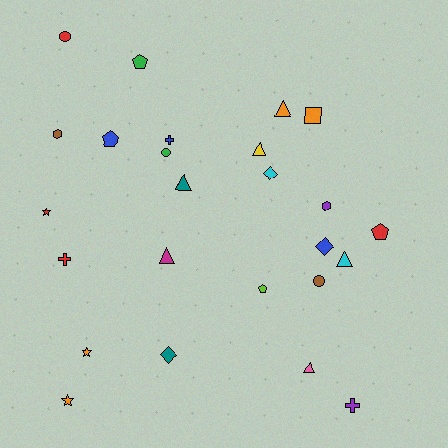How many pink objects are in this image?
There is 1 pink object.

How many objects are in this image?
There are 25 objects.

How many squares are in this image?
There is 1 square.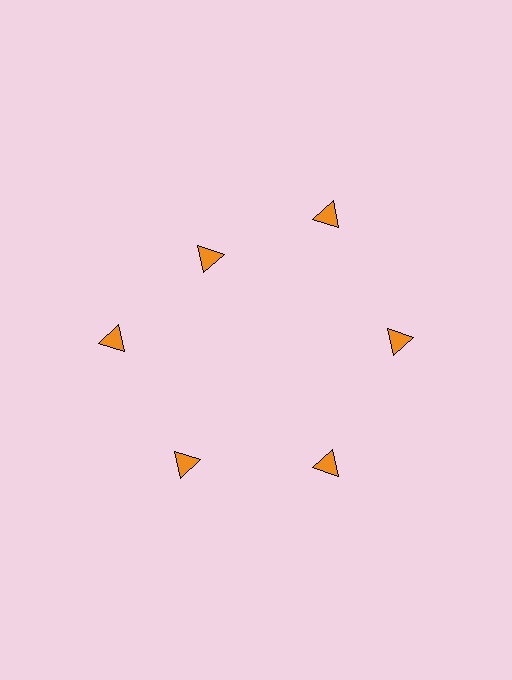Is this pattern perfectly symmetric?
No. The 6 orange triangles are arranged in a ring, but one element near the 11 o'clock position is pulled inward toward the center, breaking the 6-fold rotational symmetry.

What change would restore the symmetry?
The symmetry would be restored by moving it outward, back onto the ring so that all 6 triangles sit at equal angles and equal distance from the center.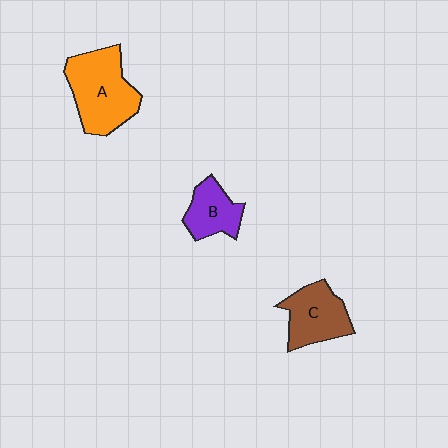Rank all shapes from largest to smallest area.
From largest to smallest: A (orange), C (brown), B (purple).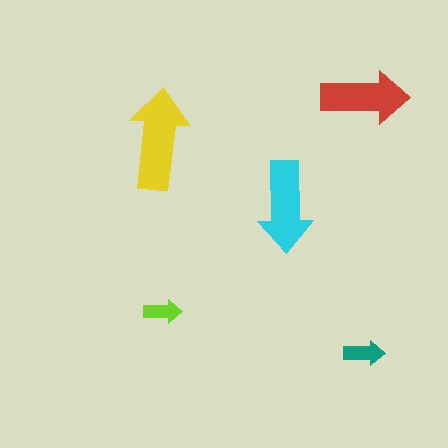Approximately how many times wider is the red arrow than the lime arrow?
About 2.5 times wider.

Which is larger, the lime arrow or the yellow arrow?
The yellow one.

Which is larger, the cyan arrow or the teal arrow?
The cyan one.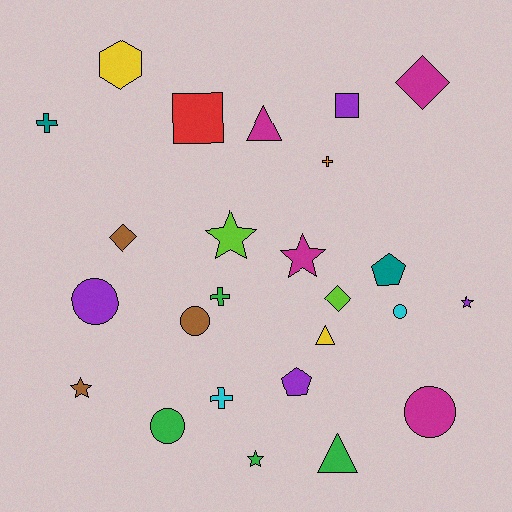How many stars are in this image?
There are 5 stars.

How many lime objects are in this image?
There are 2 lime objects.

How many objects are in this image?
There are 25 objects.